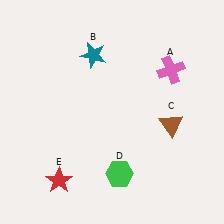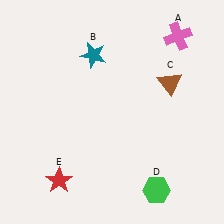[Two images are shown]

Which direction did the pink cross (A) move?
The pink cross (A) moved up.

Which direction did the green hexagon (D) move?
The green hexagon (D) moved right.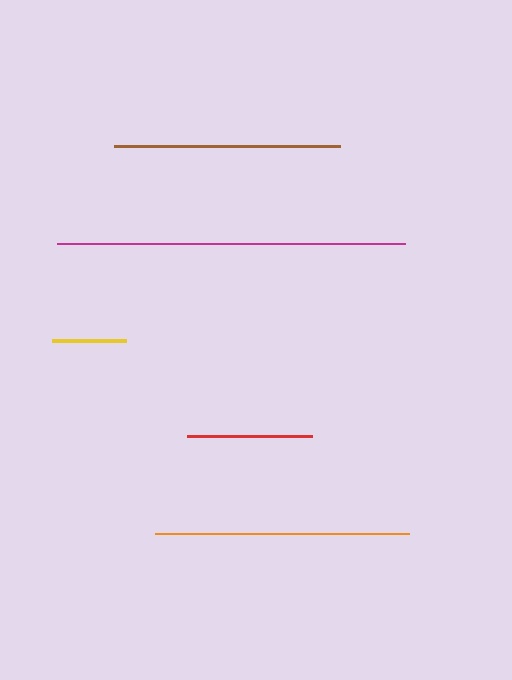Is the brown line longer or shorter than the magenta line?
The magenta line is longer than the brown line.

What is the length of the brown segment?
The brown segment is approximately 225 pixels long.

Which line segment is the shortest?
The yellow line is the shortest at approximately 74 pixels.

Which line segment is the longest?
The magenta line is the longest at approximately 348 pixels.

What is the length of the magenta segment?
The magenta segment is approximately 348 pixels long.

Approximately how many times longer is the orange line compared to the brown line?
The orange line is approximately 1.1 times the length of the brown line.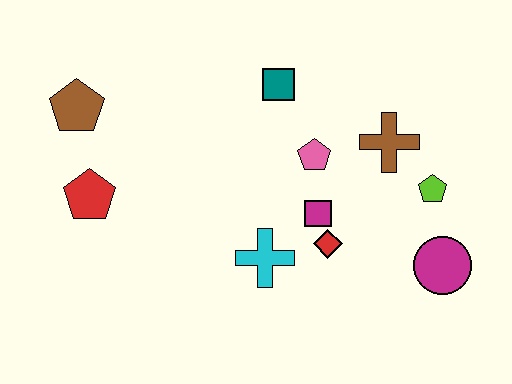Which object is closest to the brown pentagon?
The red pentagon is closest to the brown pentagon.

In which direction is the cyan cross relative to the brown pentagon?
The cyan cross is to the right of the brown pentagon.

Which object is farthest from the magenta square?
The brown pentagon is farthest from the magenta square.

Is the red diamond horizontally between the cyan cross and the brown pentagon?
No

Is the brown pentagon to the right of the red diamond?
No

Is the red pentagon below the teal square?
Yes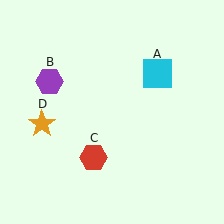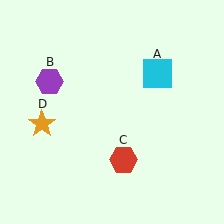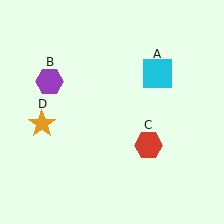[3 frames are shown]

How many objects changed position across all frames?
1 object changed position: red hexagon (object C).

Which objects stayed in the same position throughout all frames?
Cyan square (object A) and purple hexagon (object B) and orange star (object D) remained stationary.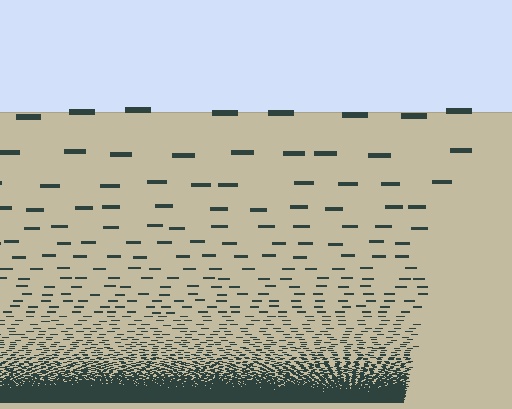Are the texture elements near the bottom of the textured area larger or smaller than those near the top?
Smaller. The gradient is inverted — elements near the bottom are smaller and denser.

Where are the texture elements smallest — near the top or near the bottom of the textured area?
Near the bottom.